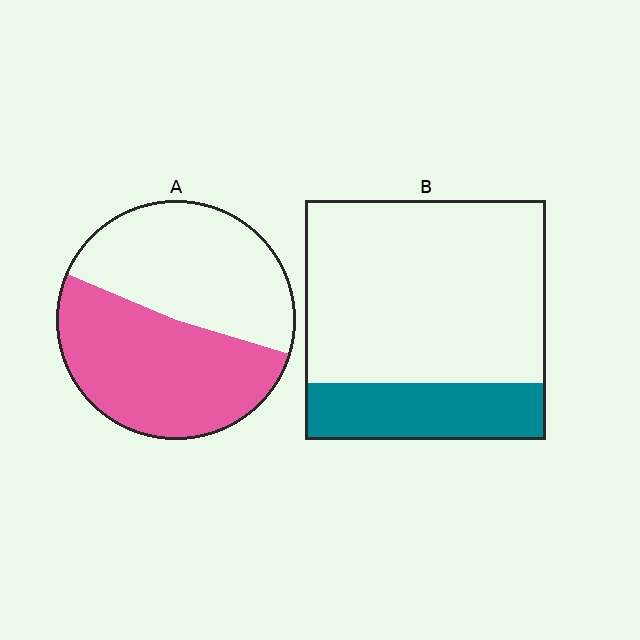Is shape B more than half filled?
No.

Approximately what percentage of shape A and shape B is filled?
A is approximately 50% and B is approximately 25%.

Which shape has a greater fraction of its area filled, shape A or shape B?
Shape A.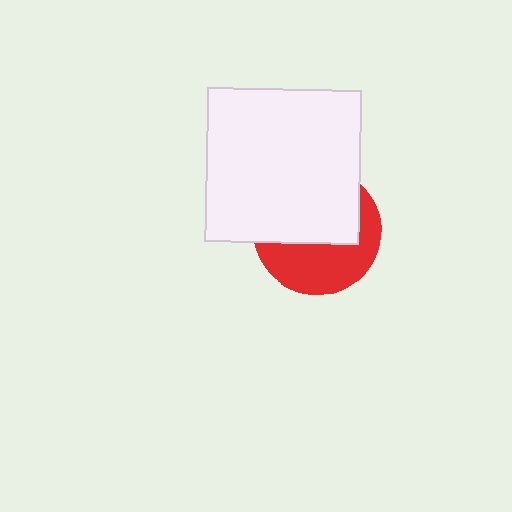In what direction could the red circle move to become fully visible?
The red circle could move down. That would shift it out from behind the white square entirely.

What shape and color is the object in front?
The object in front is a white square.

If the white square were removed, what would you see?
You would see the complete red circle.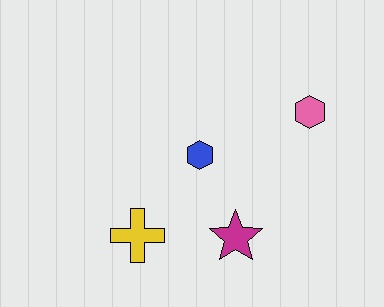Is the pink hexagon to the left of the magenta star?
No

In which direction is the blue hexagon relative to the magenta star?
The blue hexagon is above the magenta star.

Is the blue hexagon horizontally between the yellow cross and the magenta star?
Yes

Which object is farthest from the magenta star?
The pink hexagon is farthest from the magenta star.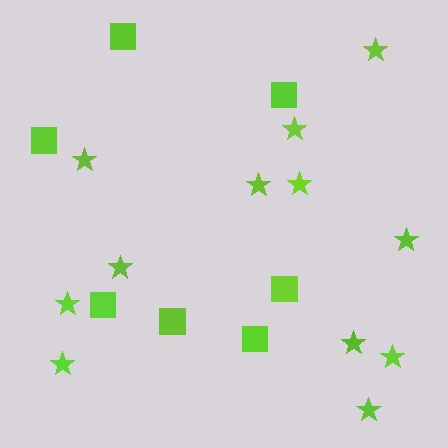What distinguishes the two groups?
There are 2 groups: one group of stars (12) and one group of squares (7).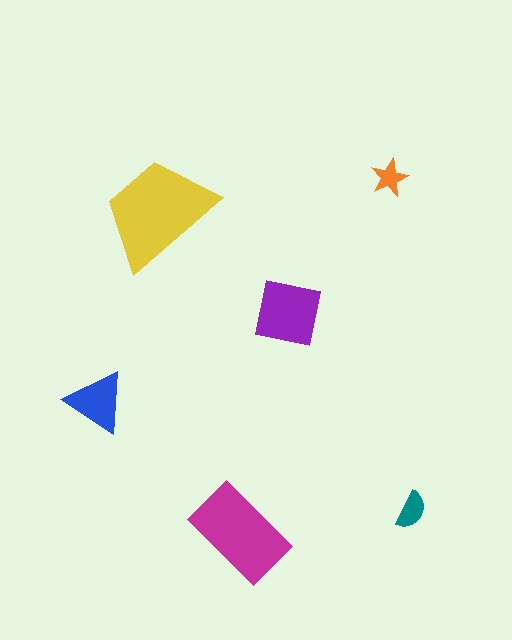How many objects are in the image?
There are 6 objects in the image.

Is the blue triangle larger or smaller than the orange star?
Larger.